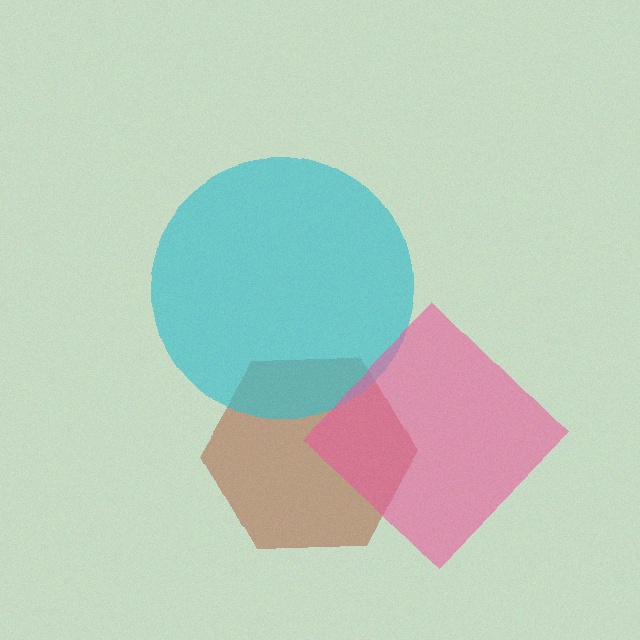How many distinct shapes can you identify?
There are 3 distinct shapes: a brown hexagon, a cyan circle, a pink diamond.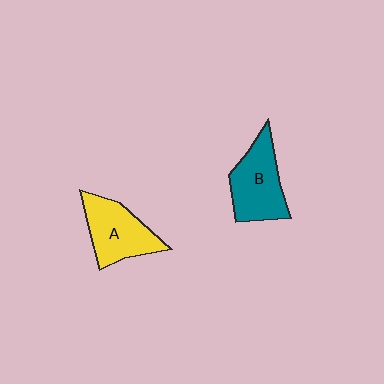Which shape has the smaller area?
Shape A (yellow).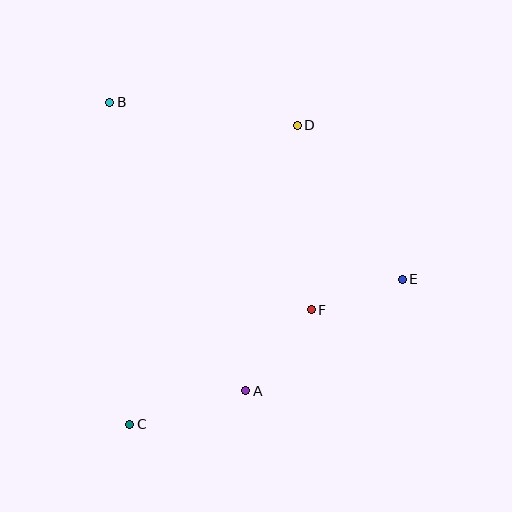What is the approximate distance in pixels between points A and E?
The distance between A and E is approximately 192 pixels.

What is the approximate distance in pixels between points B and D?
The distance between B and D is approximately 189 pixels.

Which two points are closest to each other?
Points E and F are closest to each other.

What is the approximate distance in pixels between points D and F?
The distance between D and F is approximately 185 pixels.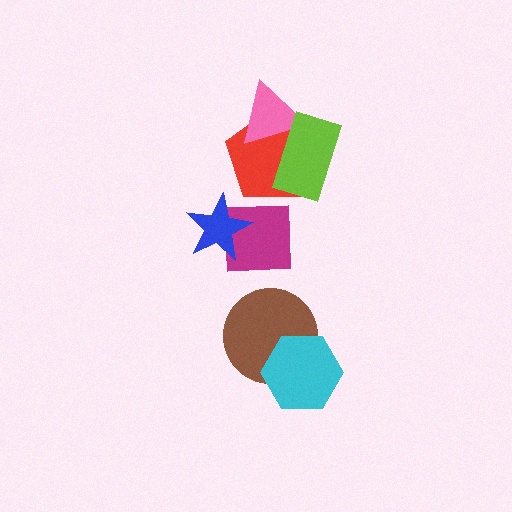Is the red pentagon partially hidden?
Yes, it is partially covered by another shape.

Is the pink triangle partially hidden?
Yes, it is partially covered by another shape.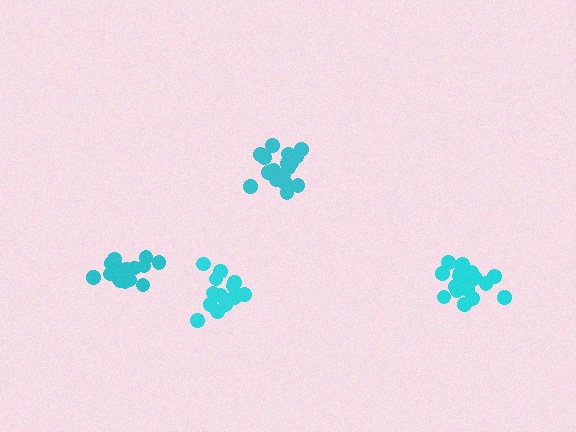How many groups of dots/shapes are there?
There are 4 groups.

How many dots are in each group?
Group 1: 19 dots, Group 2: 14 dots, Group 3: 20 dots, Group 4: 17 dots (70 total).